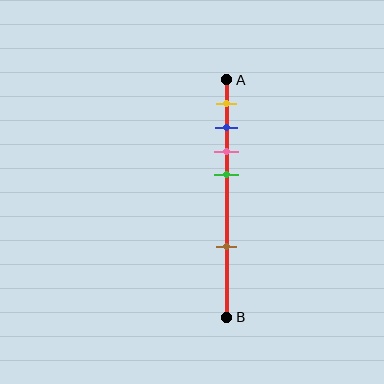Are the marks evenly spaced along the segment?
No, the marks are not evenly spaced.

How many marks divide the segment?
There are 5 marks dividing the segment.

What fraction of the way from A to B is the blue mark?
The blue mark is approximately 20% (0.2) of the way from A to B.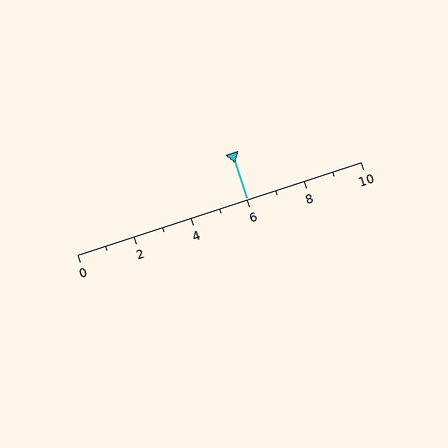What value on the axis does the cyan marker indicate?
The marker indicates approximately 6.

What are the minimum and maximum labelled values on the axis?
The axis runs from 0 to 10.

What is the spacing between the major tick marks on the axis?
The major ticks are spaced 2 apart.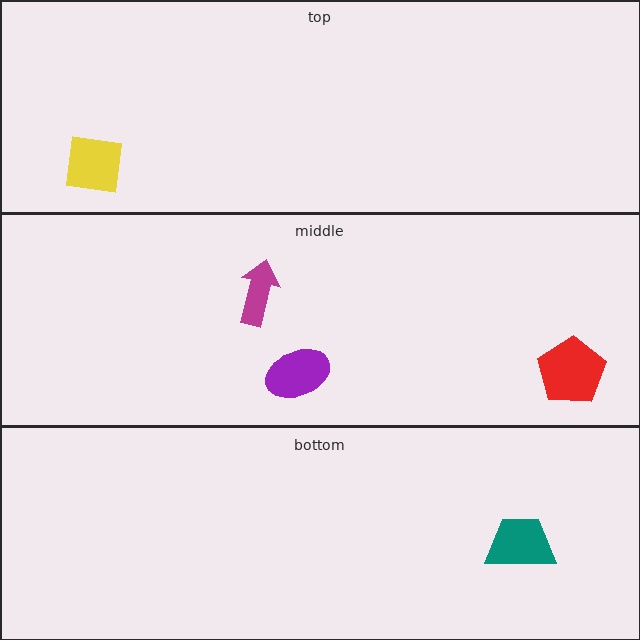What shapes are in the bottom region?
The teal trapezoid.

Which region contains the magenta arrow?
The middle region.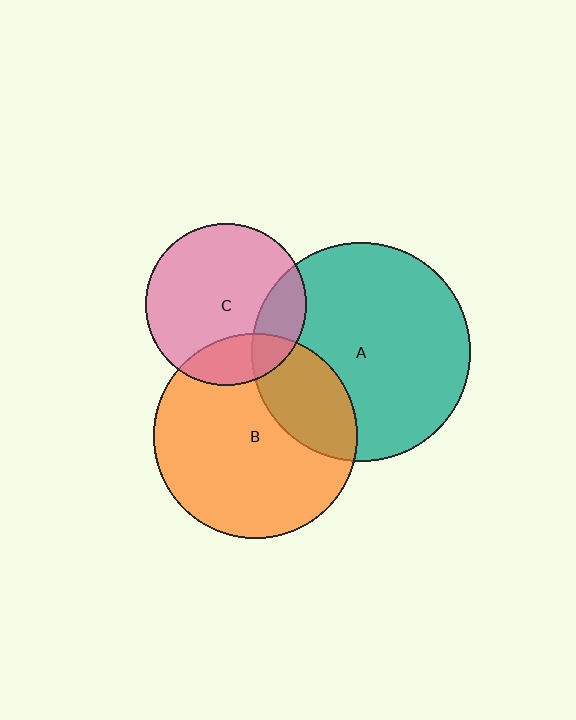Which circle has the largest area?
Circle A (teal).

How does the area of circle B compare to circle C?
Approximately 1.6 times.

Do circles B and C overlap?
Yes.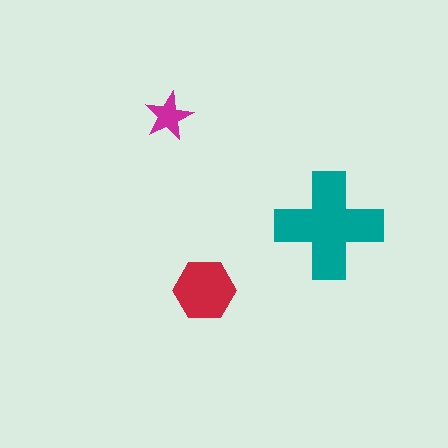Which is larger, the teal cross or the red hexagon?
The teal cross.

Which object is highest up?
The magenta star is topmost.